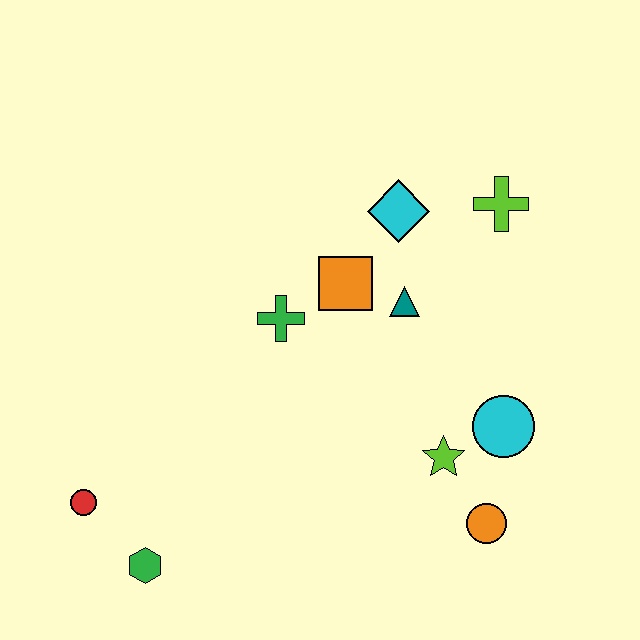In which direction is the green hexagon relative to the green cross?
The green hexagon is below the green cross.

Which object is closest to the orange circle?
The lime star is closest to the orange circle.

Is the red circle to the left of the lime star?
Yes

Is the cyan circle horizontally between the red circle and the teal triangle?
No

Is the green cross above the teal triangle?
No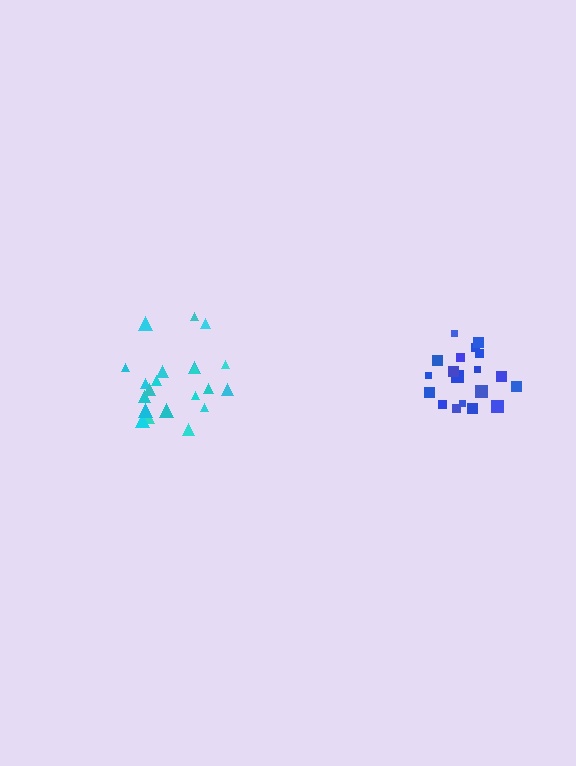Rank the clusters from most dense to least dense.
blue, cyan.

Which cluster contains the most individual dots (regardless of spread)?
Cyan (21).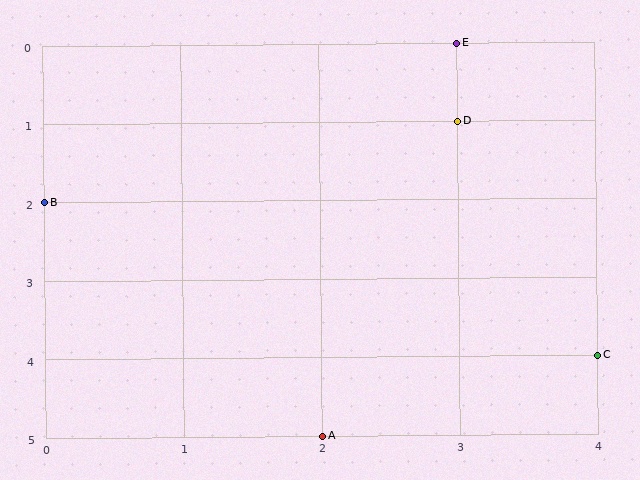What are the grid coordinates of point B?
Point B is at grid coordinates (0, 2).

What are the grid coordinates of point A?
Point A is at grid coordinates (2, 5).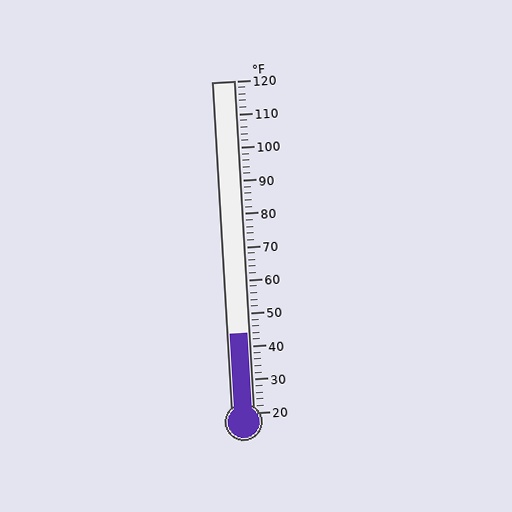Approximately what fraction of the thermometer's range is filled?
The thermometer is filled to approximately 25% of its range.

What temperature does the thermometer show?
The thermometer shows approximately 44°F.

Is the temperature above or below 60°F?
The temperature is below 60°F.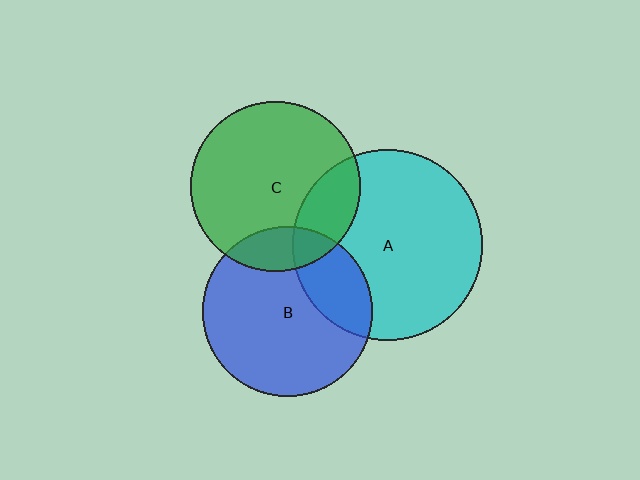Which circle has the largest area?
Circle A (cyan).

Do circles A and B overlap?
Yes.